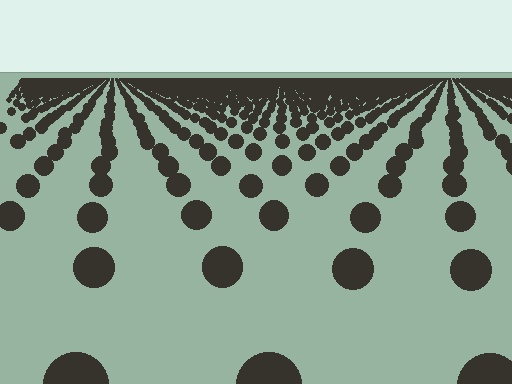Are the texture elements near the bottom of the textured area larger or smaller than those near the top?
Larger. Near the bottom, elements are closer to the viewer and appear at a bigger on-screen size.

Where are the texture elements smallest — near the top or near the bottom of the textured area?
Near the top.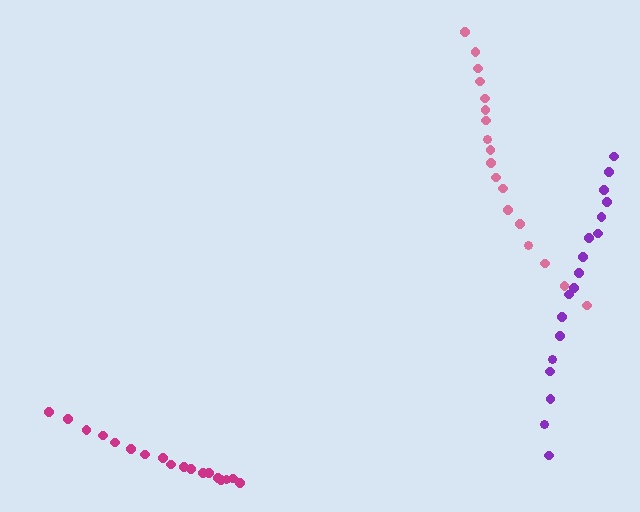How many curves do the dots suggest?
There are 3 distinct paths.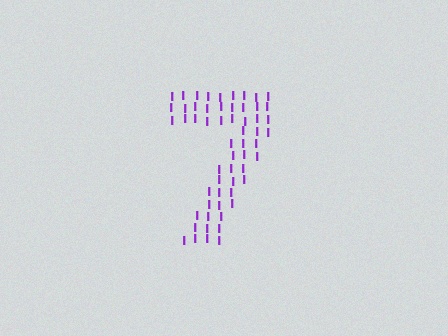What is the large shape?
The large shape is the digit 7.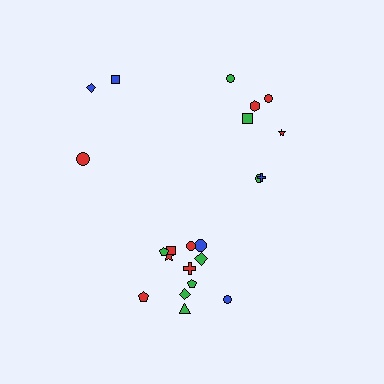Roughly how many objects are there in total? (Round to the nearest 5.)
Roughly 20 objects in total.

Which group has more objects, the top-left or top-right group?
The top-right group.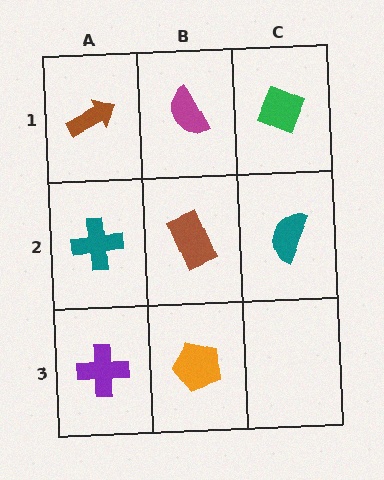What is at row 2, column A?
A teal cross.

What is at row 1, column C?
A green diamond.